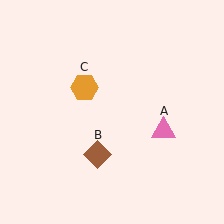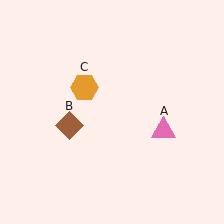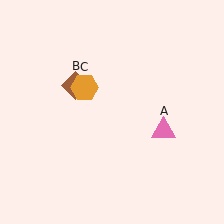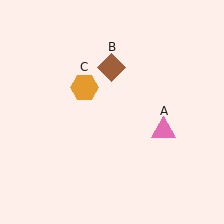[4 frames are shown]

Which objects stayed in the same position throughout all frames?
Pink triangle (object A) and orange hexagon (object C) remained stationary.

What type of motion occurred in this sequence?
The brown diamond (object B) rotated clockwise around the center of the scene.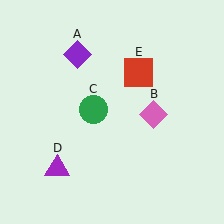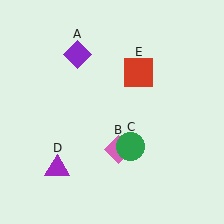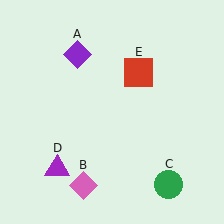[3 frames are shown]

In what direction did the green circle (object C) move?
The green circle (object C) moved down and to the right.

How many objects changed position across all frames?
2 objects changed position: pink diamond (object B), green circle (object C).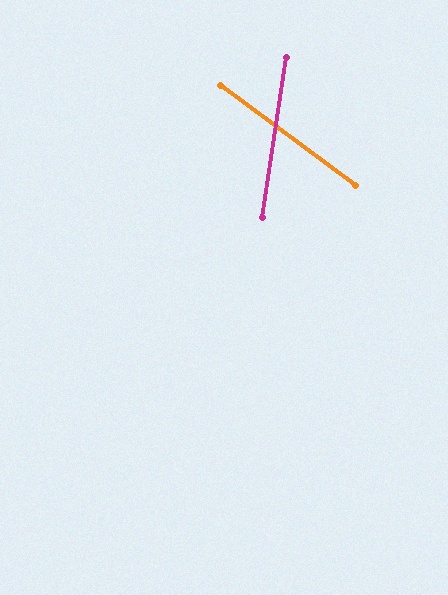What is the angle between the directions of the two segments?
Approximately 62 degrees.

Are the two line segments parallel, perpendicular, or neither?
Neither parallel nor perpendicular — they differ by about 62°.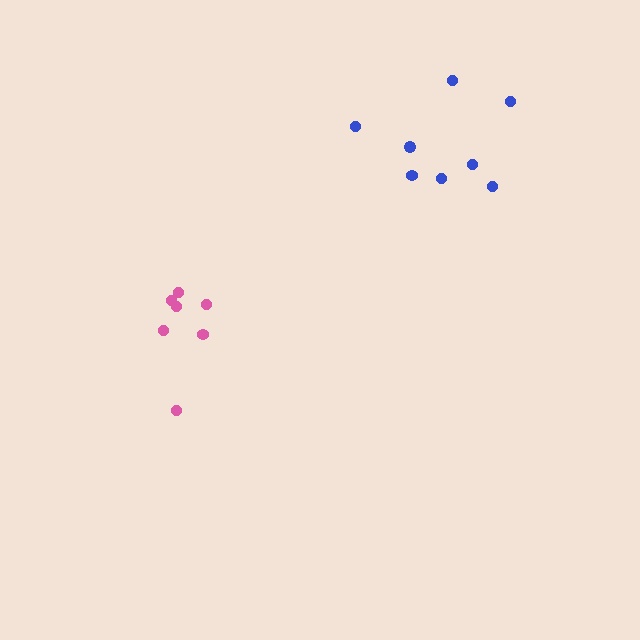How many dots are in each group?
Group 1: 7 dots, Group 2: 8 dots (15 total).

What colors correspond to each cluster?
The clusters are colored: pink, blue.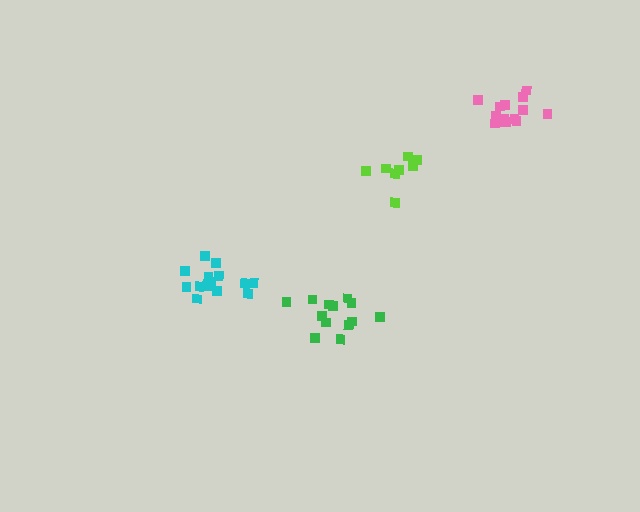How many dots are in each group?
Group 1: 14 dots, Group 2: 8 dots, Group 3: 14 dots, Group 4: 13 dots (49 total).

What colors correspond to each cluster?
The clusters are colored: cyan, lime, pink, green.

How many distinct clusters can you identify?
There are 4 distinct clusters.